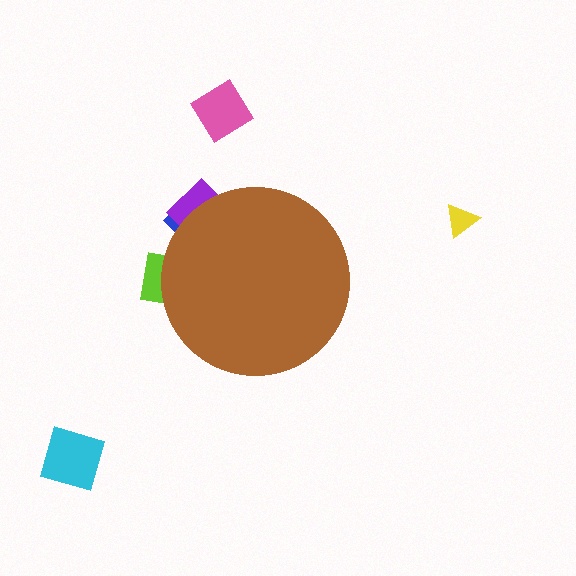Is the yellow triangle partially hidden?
No, the yellow triangle is fully visible.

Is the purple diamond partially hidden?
Yes, the purple diamond is partially hidden behind the brown circle.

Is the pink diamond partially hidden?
No, the pink diamond is fully visible.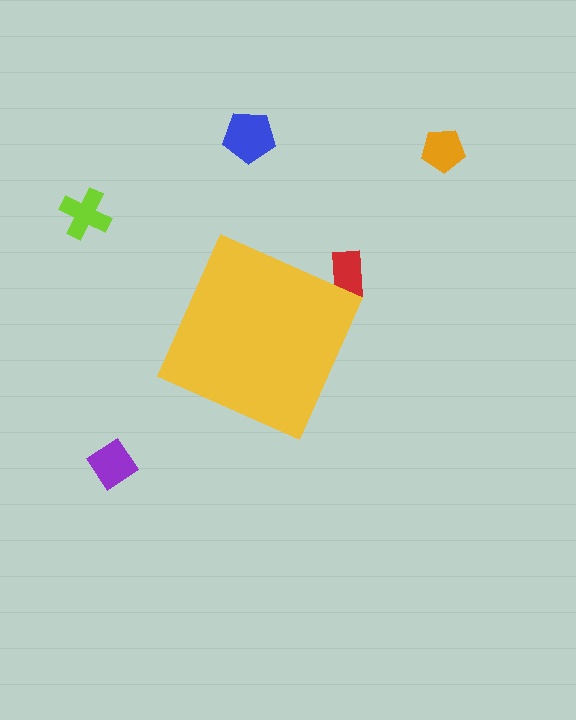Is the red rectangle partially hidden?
Yes, the red rectangle is partially hidden behind the yellow diamond.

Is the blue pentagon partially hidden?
No, the blue pentagon is fully visible.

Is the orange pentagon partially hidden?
No, the orange pentagon is fully visible.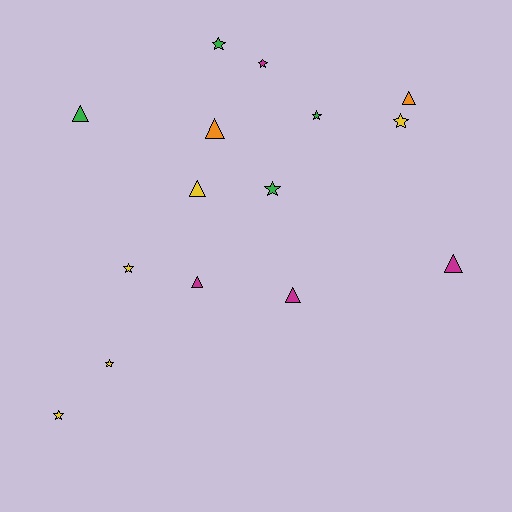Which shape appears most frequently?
Star, with 8 objects.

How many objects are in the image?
There are 15 objects.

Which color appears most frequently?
Yellow, with 5 objects.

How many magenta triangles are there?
There are 3 magenta triangles.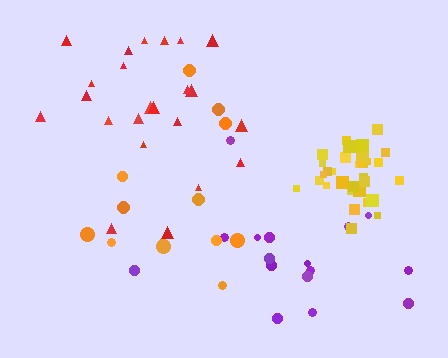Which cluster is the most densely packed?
Yellow.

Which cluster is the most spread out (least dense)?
Orange.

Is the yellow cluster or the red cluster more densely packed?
Yellow.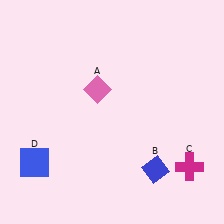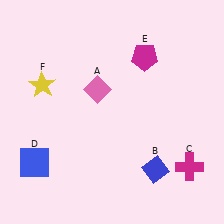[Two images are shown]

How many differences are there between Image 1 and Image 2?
There are 2 differences between the two images.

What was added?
A magenta pentagon (E), a yellow star (F) were added in Image 2.